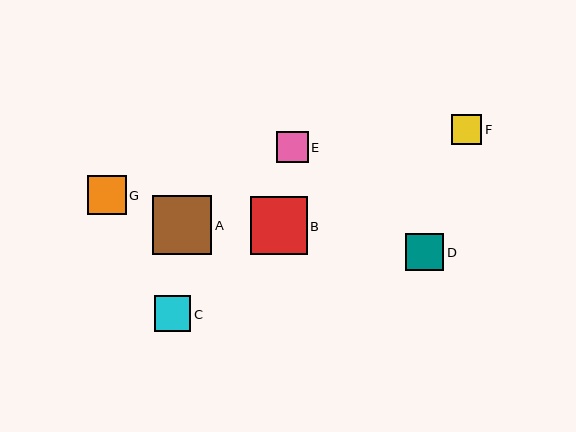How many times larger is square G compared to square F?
Square G is approximately 1.3 times the size of square F.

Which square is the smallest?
Square F is the smallest with a size of approximately 30 pixels.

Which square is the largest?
Square A is the largest with a size of approximately 59 pixels.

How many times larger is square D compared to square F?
Square D is approximately 1.2 times the size of square F.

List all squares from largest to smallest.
From largest to smallest: A, B, G, D, C, E, F.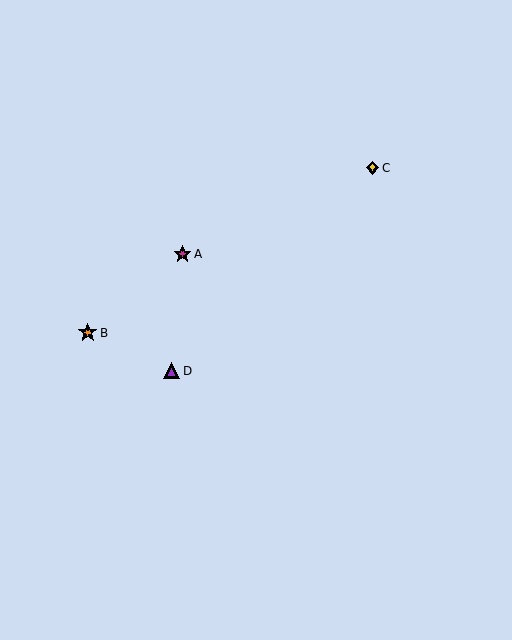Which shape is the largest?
The orange star (labeled B) is the largest.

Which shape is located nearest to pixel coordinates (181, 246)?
The magenta star (labeled A) at (182, 254) is nearest to that location.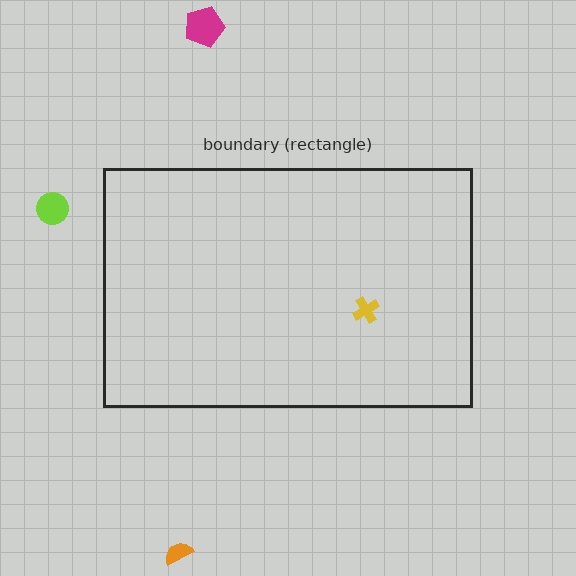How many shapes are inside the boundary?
1 inside, 3 outside.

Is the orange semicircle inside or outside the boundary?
Outside.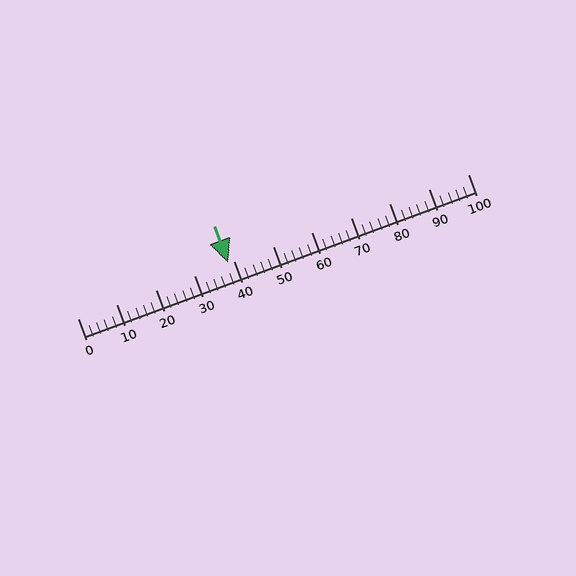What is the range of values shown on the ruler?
The ruler shows values from 0 to 100.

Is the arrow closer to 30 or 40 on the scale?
The arrow is closer to 40.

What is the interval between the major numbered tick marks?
The major tick marks are spaced 10 units apart.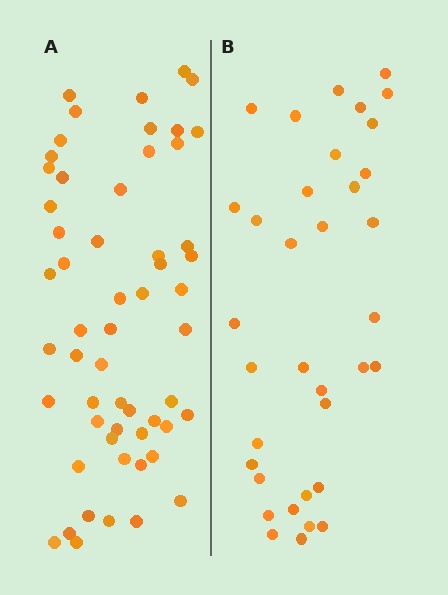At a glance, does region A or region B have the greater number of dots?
Region A (the left region) has more dots.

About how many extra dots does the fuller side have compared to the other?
Region A has approximately 20 more dots than region B.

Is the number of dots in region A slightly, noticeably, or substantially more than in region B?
Region A has substantially more. The ratio is roughly 1.6 to 1.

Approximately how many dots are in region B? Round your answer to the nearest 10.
About 40 dots. (The exact count is 35, which rounds to 40.)